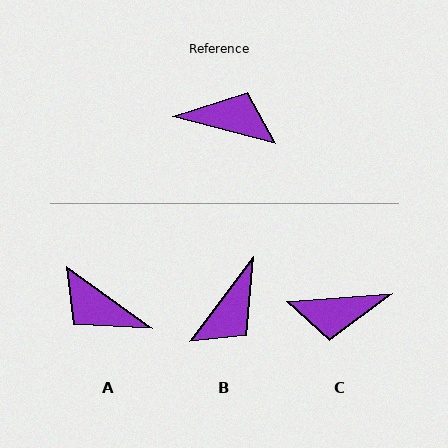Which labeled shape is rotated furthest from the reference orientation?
C, about 161 degrees away.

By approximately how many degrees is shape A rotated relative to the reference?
Approximately 159 degrees counter-clockwise.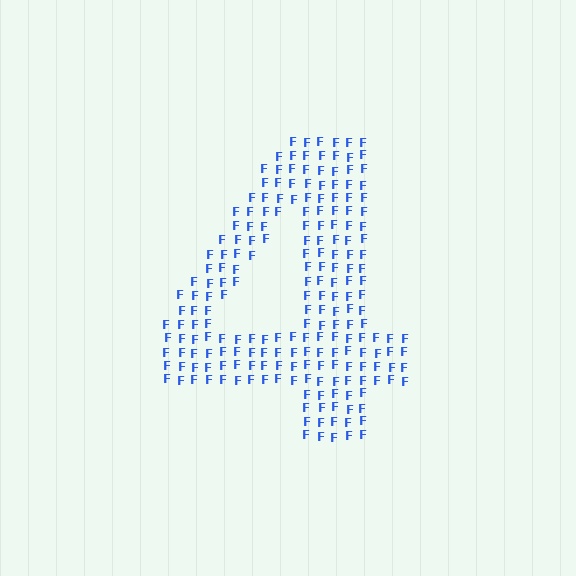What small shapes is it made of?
It is made of small letter F's.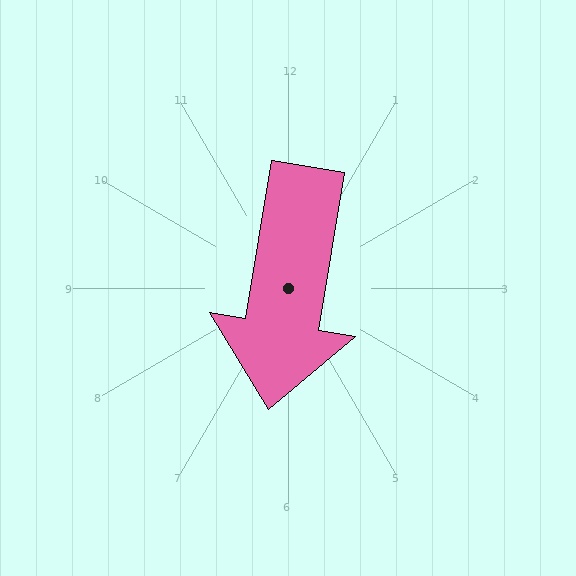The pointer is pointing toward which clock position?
Roughly 6 o'clock.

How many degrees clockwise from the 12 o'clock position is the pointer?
Approximately 189 degrees.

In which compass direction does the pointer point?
South.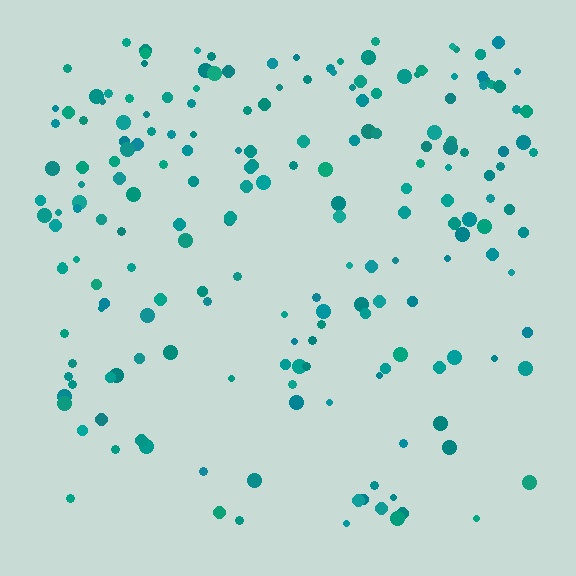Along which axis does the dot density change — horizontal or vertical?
Vertical.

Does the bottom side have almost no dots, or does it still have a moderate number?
Still a moderate number, just noticeably fewer than the top.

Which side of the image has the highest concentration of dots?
The top.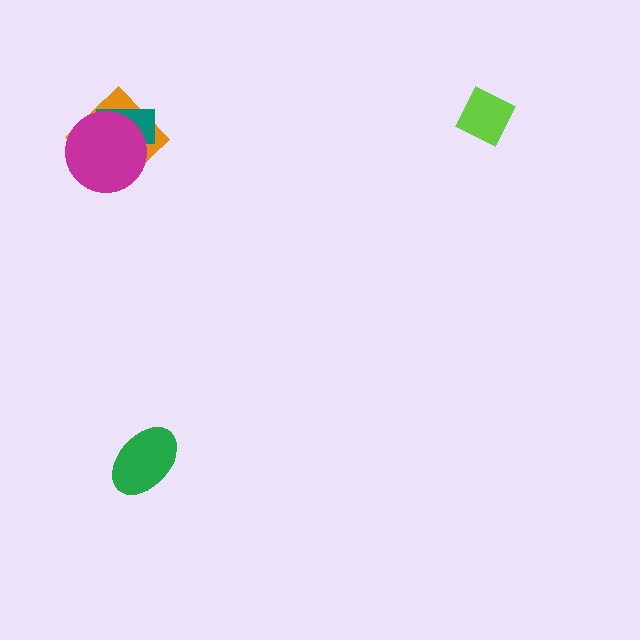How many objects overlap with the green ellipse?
0 objects overlap with the green ellipse.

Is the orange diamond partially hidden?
Yes, it is partially covered by another shape.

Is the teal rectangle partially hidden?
Yes, it is partially covered by another shape.